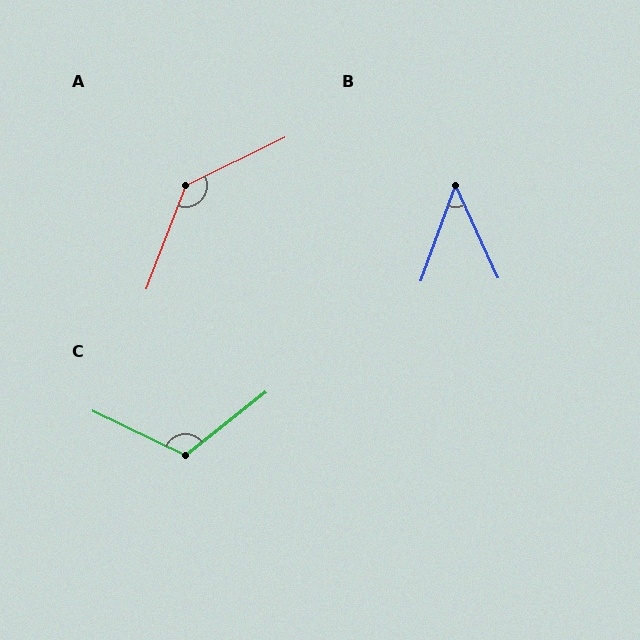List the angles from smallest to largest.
B (45°), C (117°), A (137°).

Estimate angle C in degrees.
Approximately 117 degrees.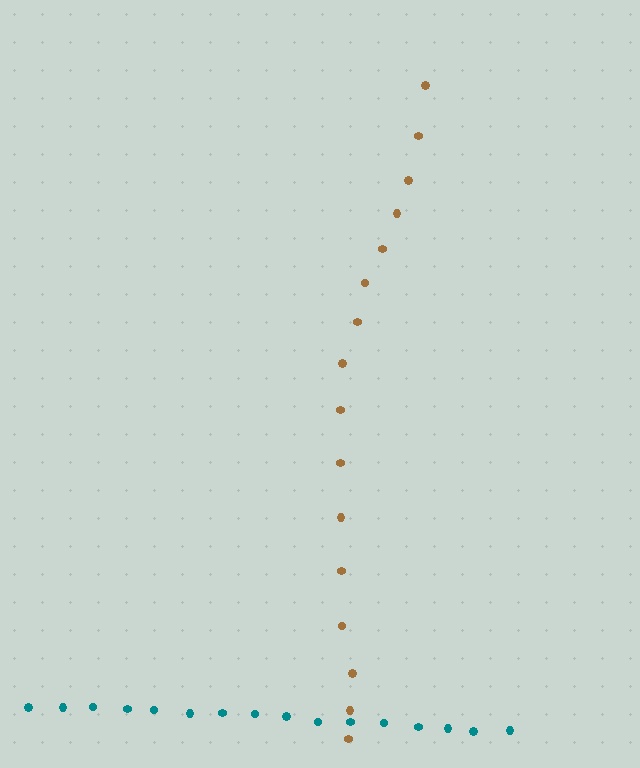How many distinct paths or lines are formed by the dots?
There are 2 distinct paths.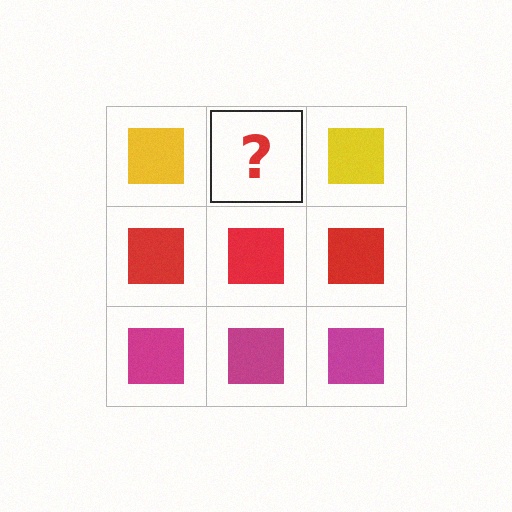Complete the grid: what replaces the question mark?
The question mark should be replaced with a yellow square.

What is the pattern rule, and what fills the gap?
The rule is that each row has a consistent color. The gap should be filled with a yellow square.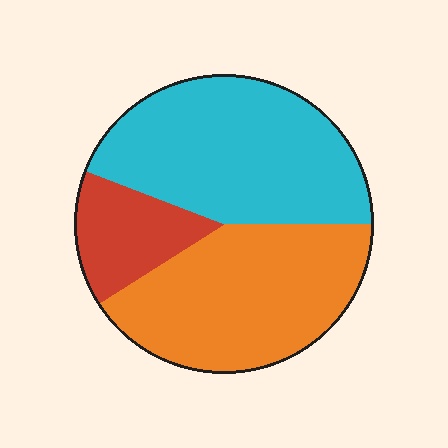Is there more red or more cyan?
Cyan.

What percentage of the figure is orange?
Orange takes up about two fifths (2/5) of the figure.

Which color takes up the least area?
Red, at roughly 15%.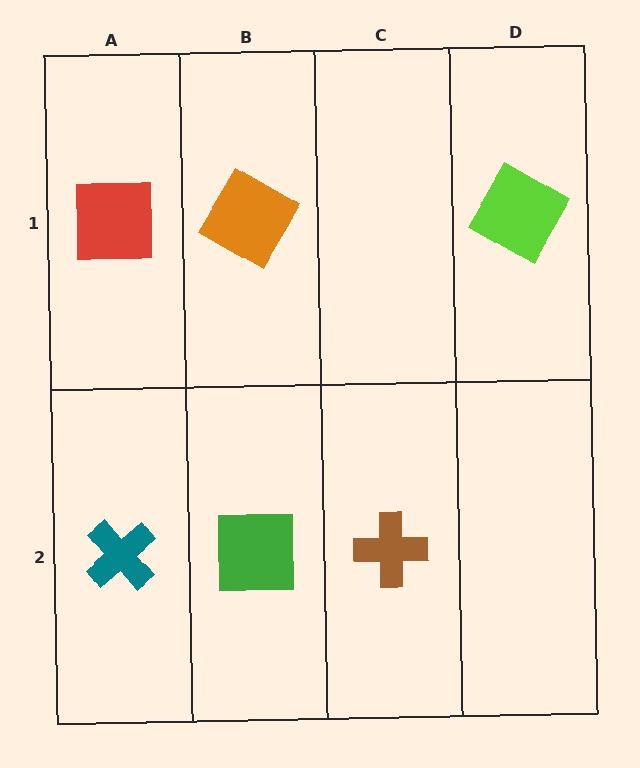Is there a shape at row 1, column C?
No, that cell is empty.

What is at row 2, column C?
A brown cross.